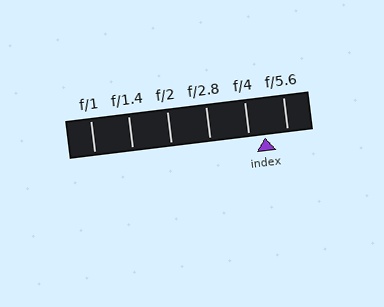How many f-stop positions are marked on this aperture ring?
There are 6 f-stop positions marked.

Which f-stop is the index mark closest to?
The index mark is closest to f/4.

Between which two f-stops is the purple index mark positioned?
The index mark is between f/4 and f/5.6.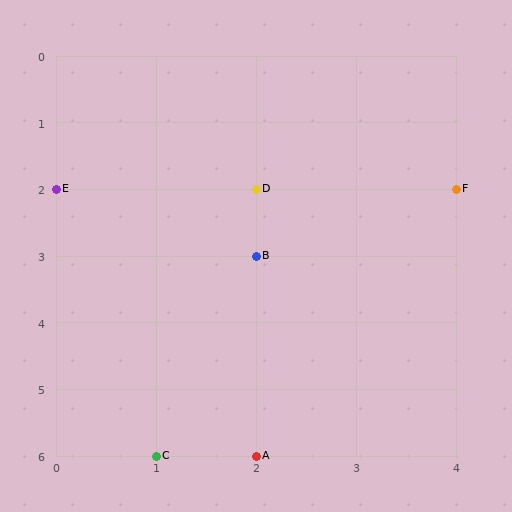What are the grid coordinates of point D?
Point D is at grid coordinates (2, 2).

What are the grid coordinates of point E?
Point E is at grid coordinates (0, 2).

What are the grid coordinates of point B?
Point B is at grid coordinates (2, 3).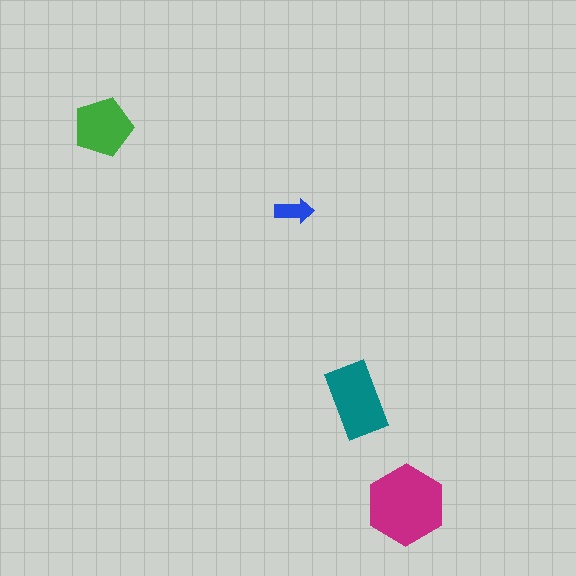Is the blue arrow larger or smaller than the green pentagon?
Smaller.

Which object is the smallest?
The blue arrow.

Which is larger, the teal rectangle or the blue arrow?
The teal rectangle.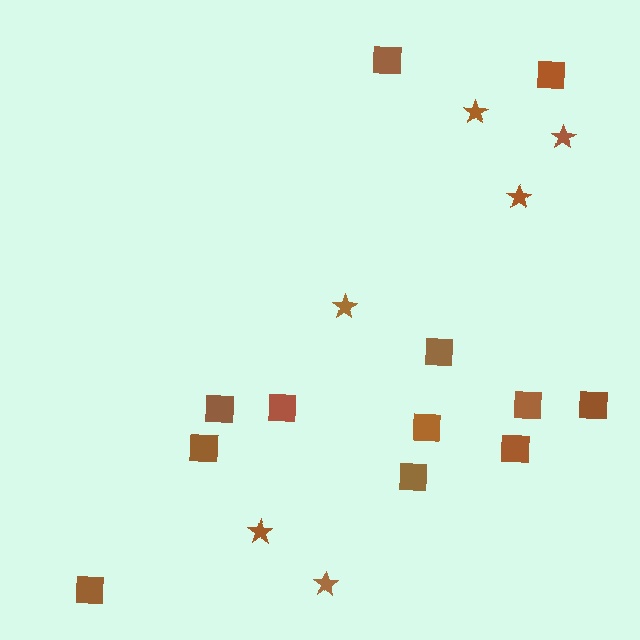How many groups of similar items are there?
There are 2 groups: one group of stars (6) and one group of squares (12).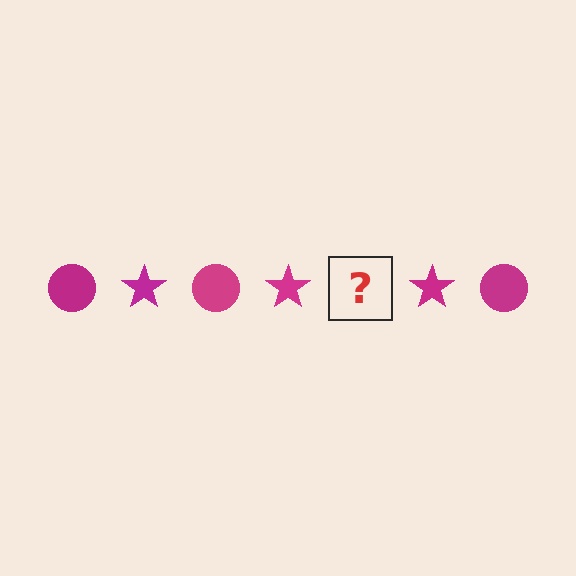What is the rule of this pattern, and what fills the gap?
The rule is that the pattern cycles through circle, star shapes in magenta. The gap should be filled with a magenta circle.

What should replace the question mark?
The question mark should be replaced with a magenta circle.